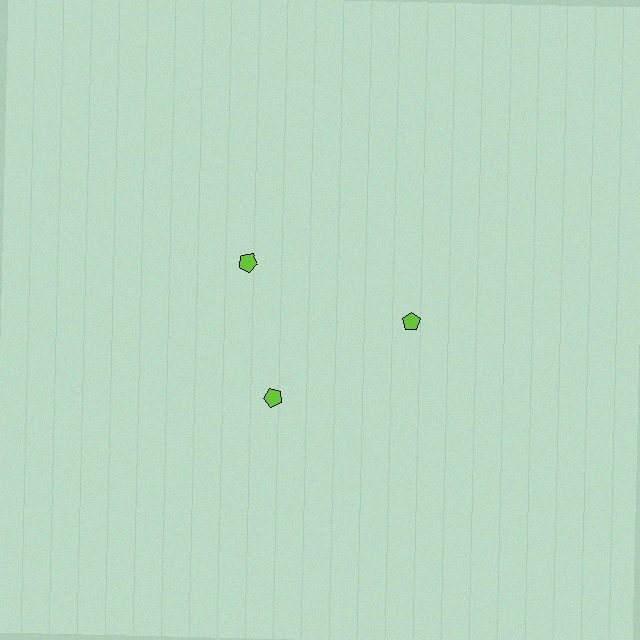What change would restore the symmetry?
The symmetry would be restored by rotating it back into even spacing with its neighbors so that all 3 pentagons sit at equal angles and equal distance from the center.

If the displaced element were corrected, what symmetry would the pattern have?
It would have 3-fold rotational symmetry — the pattern would map onto itself every 120 degrees.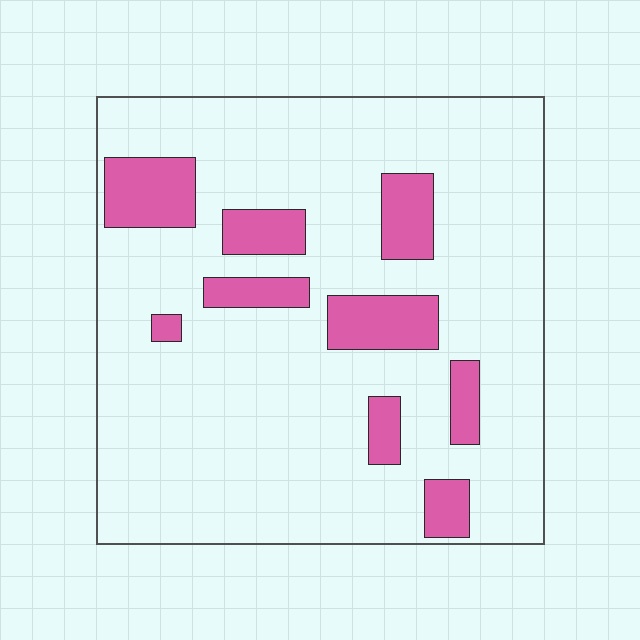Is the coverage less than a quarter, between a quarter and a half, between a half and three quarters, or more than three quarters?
Less than a quarter.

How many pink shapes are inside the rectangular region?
9.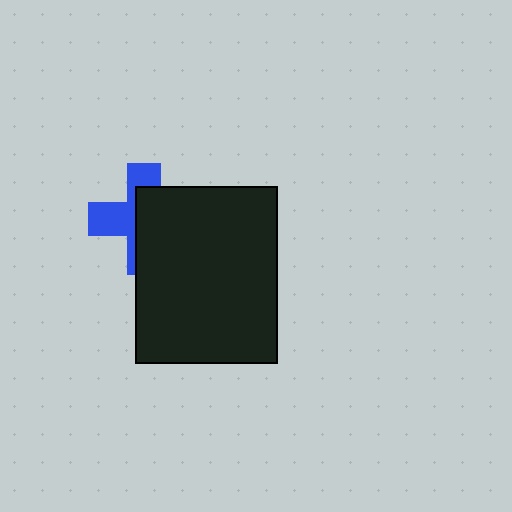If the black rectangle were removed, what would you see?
You would see the complete blue cross.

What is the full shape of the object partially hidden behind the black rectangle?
The partially hidden object is a blue cross.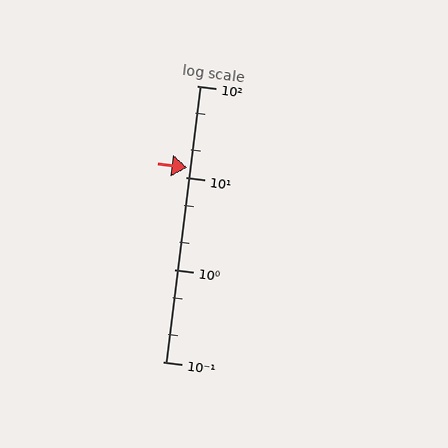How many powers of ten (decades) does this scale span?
The scale spans 3 decades, from 0.1 to 100.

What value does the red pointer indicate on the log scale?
The pointer indicates approximately 13.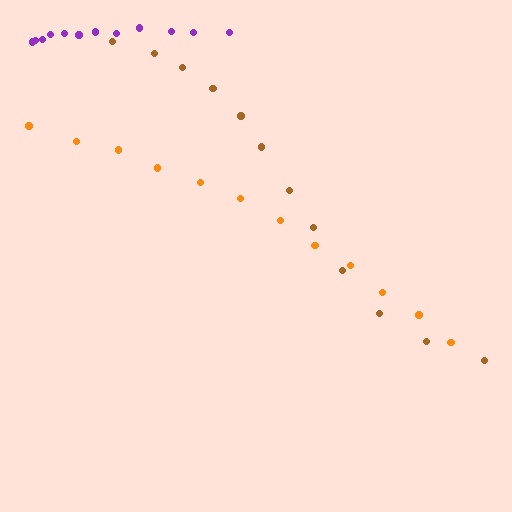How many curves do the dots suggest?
There are 3 distinct paths.